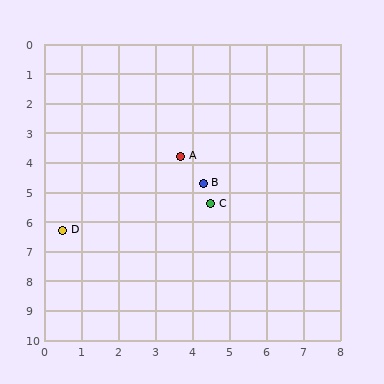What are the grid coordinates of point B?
Point B is at approximately (4.3, 4.7).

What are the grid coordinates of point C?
Point C is at approximately (4.5, 5.4).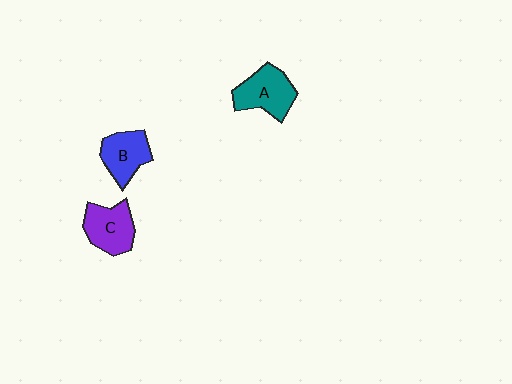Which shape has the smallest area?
Shape B (blue).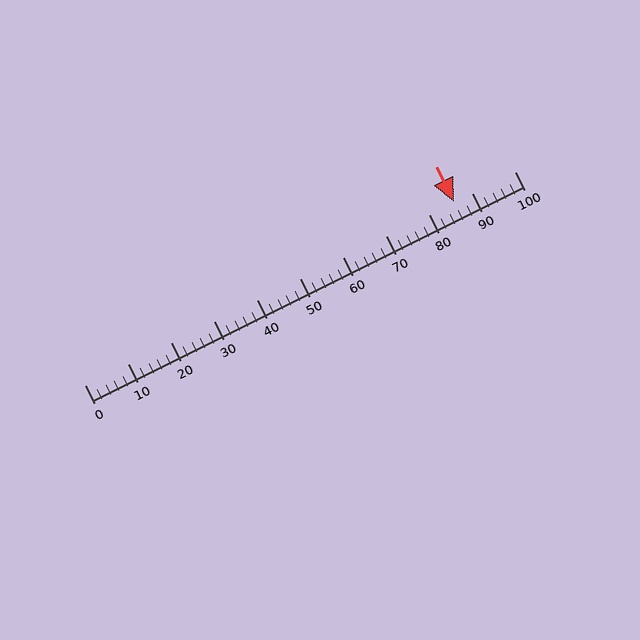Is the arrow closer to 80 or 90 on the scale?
The arrow is closer to 90.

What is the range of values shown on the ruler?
The ruler shows values from 0 to 100.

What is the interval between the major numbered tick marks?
The major tick marks are spaced 10 units apart.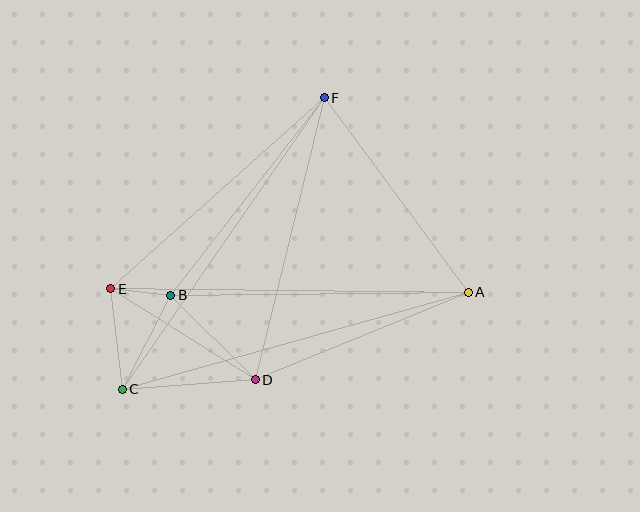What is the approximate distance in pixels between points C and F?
The distance between C and F is approximately 355 pixels.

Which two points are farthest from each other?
Points A and C are farthest from each other.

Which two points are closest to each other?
Points B and E are closest to each other.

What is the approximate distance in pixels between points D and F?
The distance between D and F is approximately 290 pixels.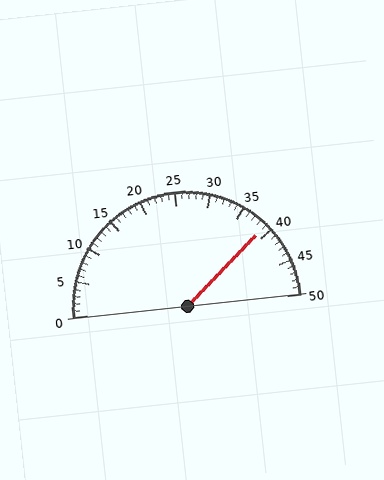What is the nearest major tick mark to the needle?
The nearest major tick mark is 40.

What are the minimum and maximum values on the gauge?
The gauge ranges from 0 to 50.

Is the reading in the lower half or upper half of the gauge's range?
The reading is in the upper half of the range (0 to 50).